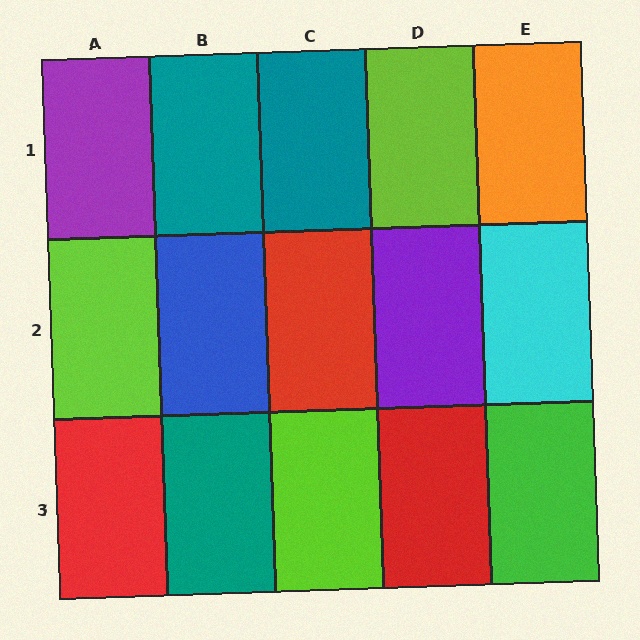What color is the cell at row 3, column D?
Red.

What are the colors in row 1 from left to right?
Purple, teal, teal, lime, orange.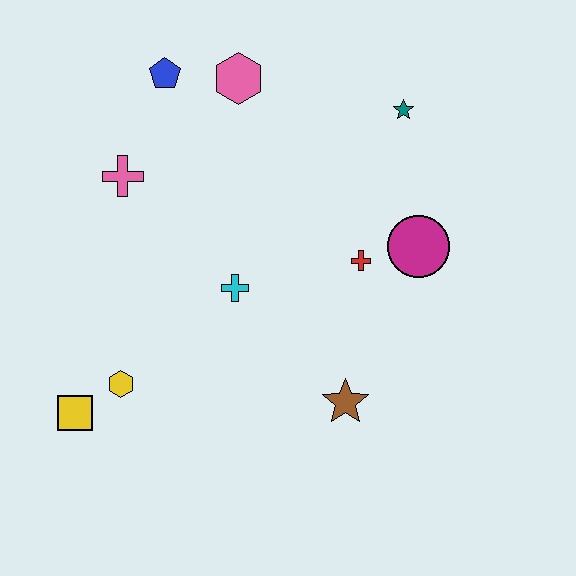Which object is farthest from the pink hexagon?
The yellow square is farthest from the pink hexagon.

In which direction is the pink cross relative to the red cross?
The pink cross is to the left of the red cross.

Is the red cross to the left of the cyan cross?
No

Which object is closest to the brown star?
The red cross is closest to the brown star.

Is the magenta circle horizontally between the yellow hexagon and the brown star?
No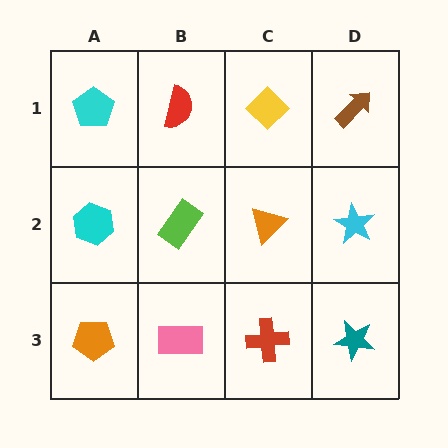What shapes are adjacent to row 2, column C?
A yellow diamond (row 1, column C), a red cross (row 3, column C), a lime rectangle (row 2, column B), a cyan star (row 2, column D).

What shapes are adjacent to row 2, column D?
A brown arrow (row 1, column D), a teal star (row 3, column D), an orange triangle (row 2, column C).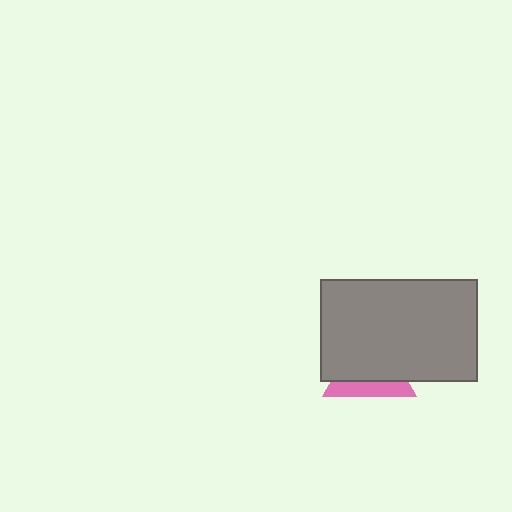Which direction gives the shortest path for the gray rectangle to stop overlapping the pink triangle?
Moving up gives the shortest separation.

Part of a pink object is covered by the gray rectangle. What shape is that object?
It is a triangle.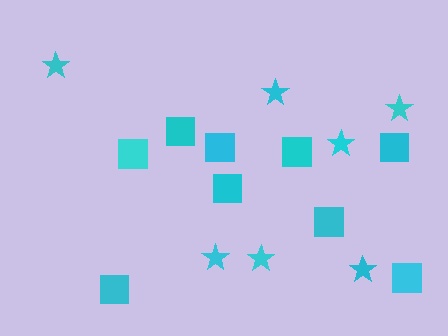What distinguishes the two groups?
There are 2 groups: one group of squares (9) and one group of stars (7).